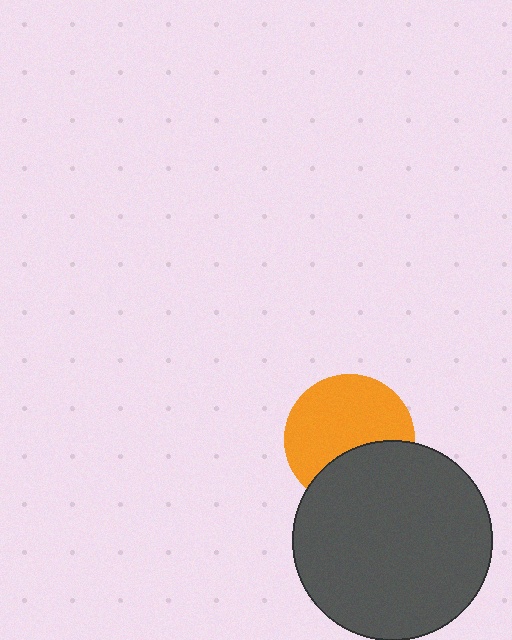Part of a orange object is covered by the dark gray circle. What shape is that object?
It is a circle.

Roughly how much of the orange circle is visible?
Most of it is visible (roughly 65%).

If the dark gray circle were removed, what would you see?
You would see the complete orange circle.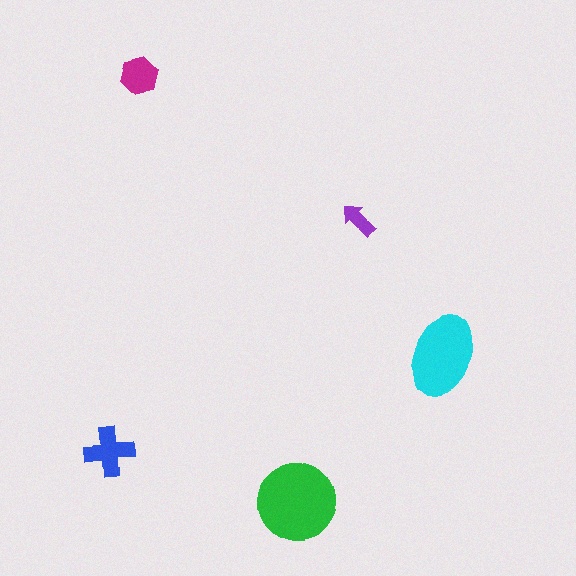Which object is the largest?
The green circle.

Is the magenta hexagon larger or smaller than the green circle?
Smaller.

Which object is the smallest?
The purple arrow.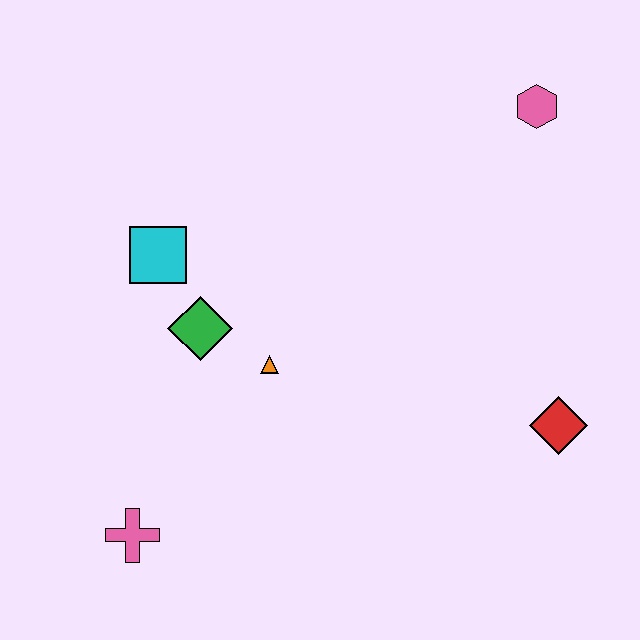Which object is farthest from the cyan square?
The red diamond is farthest from the cyan square.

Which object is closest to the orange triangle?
The green diamond is closest to the orange triangle.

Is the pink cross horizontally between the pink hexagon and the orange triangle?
No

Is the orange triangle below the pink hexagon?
Yes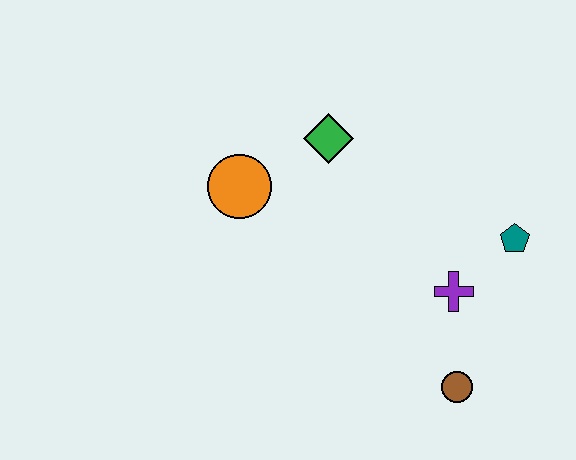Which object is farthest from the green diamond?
The brown circle is farthest from the green diamond.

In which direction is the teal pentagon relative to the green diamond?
The teal pentagon is to the right of the green diamond.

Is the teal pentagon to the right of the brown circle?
Yes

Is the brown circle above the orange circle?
No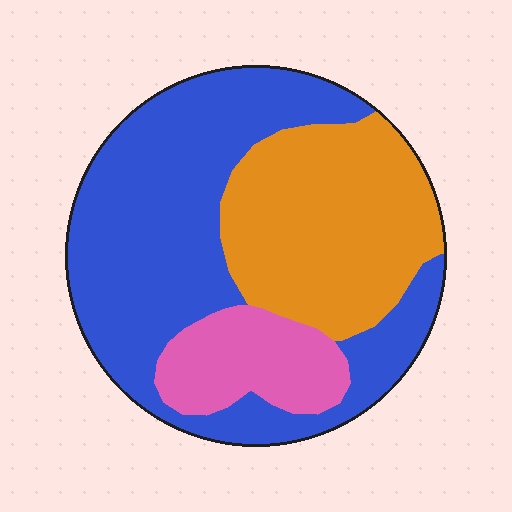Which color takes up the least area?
Pink, at roughly 15%.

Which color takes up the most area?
Blue, at roughly 55%.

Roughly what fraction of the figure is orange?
Orange takes up about one third (1/3) of the figure.